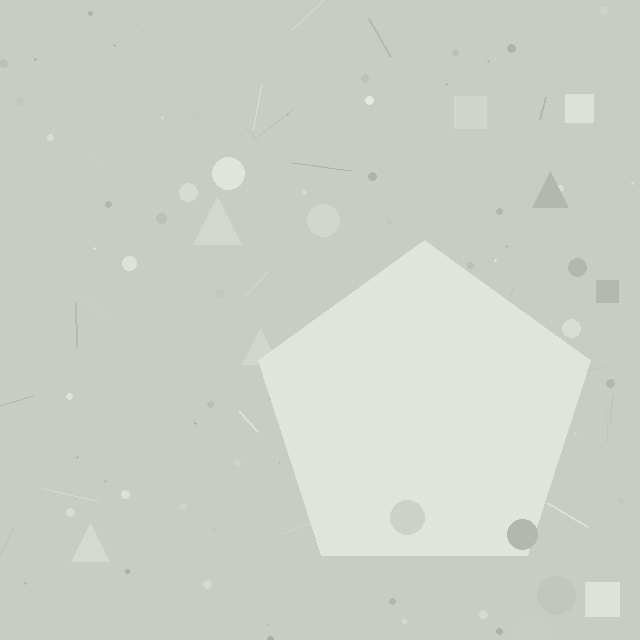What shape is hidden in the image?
A pentagon is hidden in the image.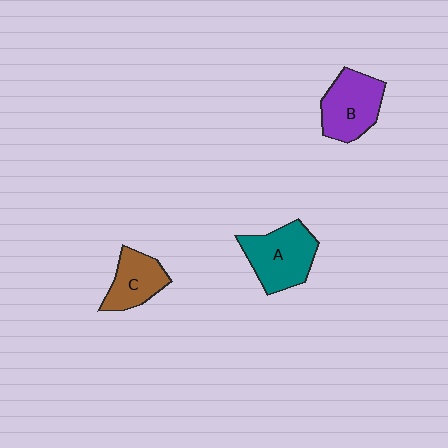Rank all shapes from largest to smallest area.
From largest to smallest: A (teal), B (purple), C (brown).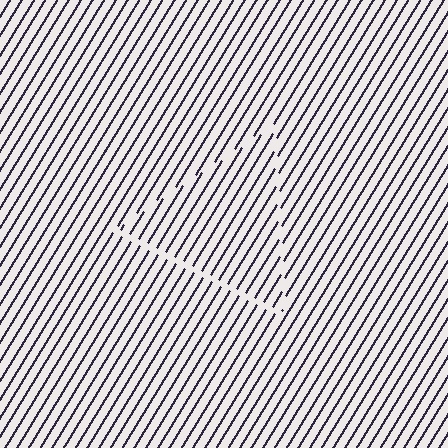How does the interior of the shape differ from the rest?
The interior of the shape contains the same grating, shifted by half a period — the contour is defined by the phase discontinuity where line-ends from the inner and outer gratings abut.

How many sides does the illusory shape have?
3 sides — the line-ends trace a triangle.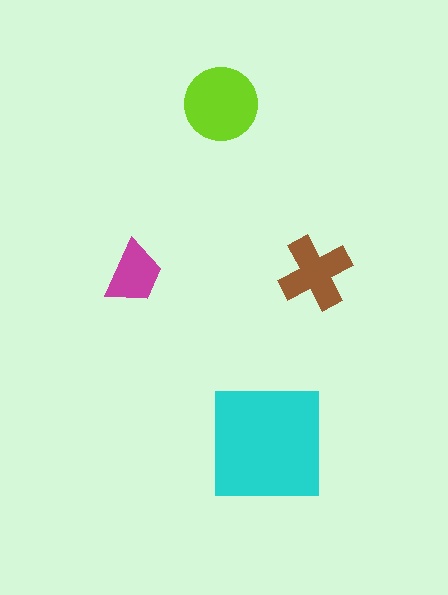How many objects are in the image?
There are 4 objects in the image.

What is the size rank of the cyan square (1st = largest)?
1st.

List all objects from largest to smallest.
The cyan square, the lime circle, the brown cross, the magenta trapezoid.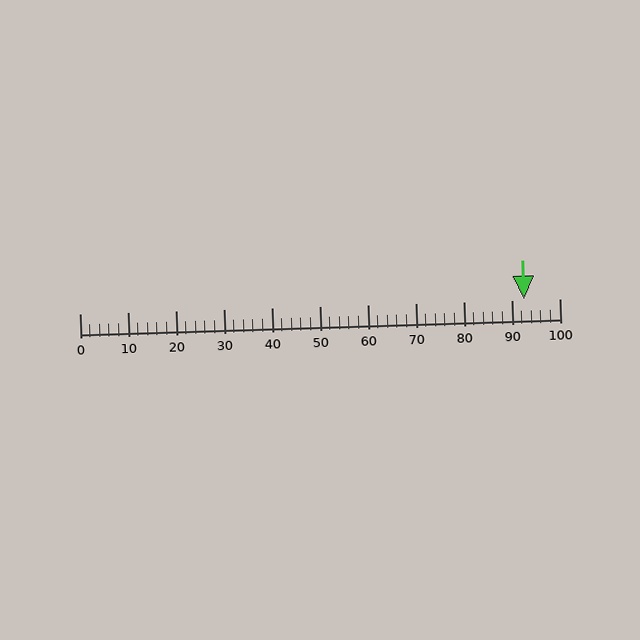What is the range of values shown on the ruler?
The ruler shows values from 0 to 100.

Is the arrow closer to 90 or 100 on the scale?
The arrow is closer to 90.